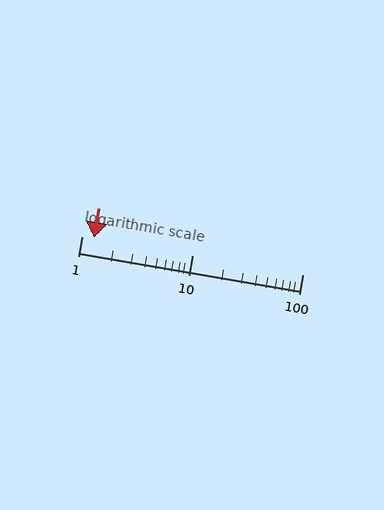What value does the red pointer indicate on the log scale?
The pointer indicates approximately 1.3.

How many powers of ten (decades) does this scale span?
The scale spans 2 decades, from 1 to 100.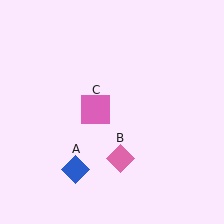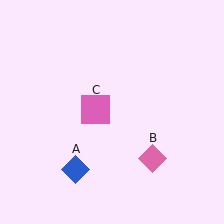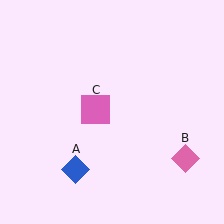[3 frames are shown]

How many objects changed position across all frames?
1 object changed position: pink diamond (object B).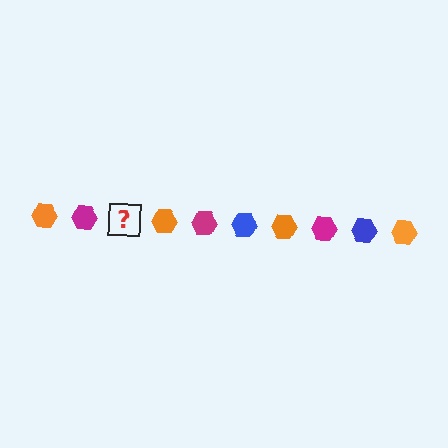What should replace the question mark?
The question mark should be replaced with a blue hexagon.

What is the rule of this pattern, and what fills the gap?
The rule is that the pattern cycles through orange, magenta, blue hexagons. The gap should be filled with a blue hexagon.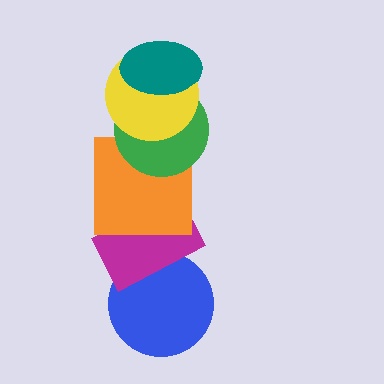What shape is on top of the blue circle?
The magenta rectangle is on top of the blue circle.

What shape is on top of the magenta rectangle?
The orange square is on top of the magenta rectangle.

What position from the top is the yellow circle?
The yellow circle is 2nd from the top.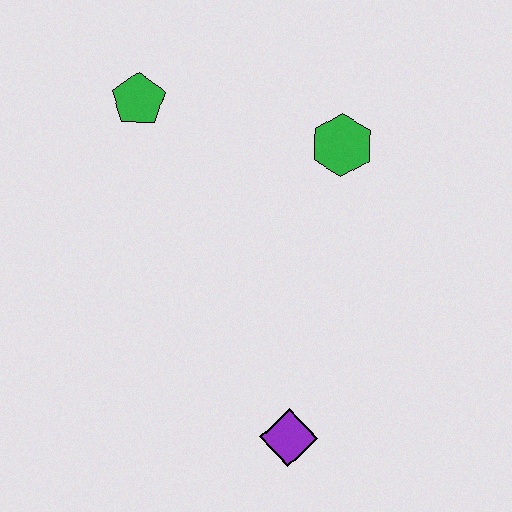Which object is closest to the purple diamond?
The green hexagon is closest to the purple diamond.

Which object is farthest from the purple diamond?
The green pentagon is farthest from the purple diamond.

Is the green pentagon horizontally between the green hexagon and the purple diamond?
No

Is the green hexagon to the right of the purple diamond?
Yes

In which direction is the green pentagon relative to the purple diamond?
The green pentagon is above the purple diamond.